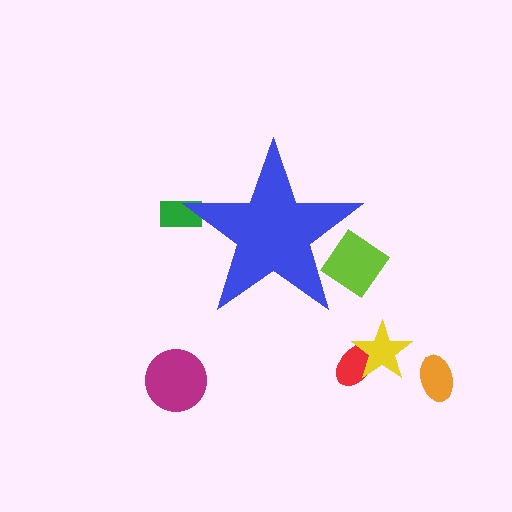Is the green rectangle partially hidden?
Yes, the green rectangle is partially hidden behind the blue star.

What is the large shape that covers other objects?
A blue star.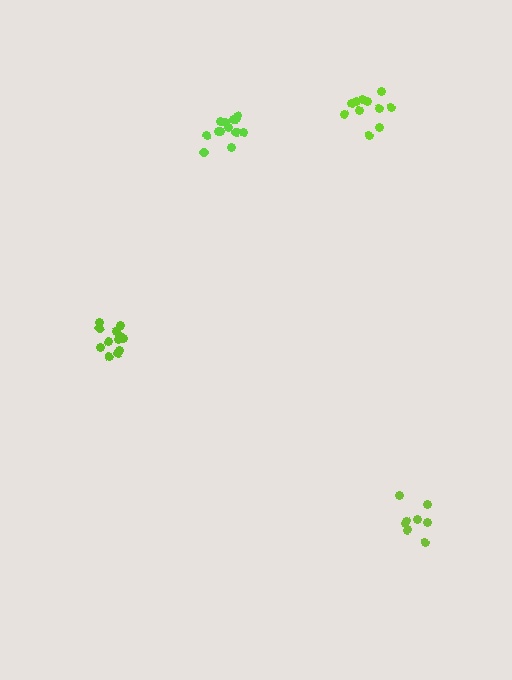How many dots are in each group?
Group 1: 13 dots, Group 2: 11 dots, Group 3: 8 dots, Group 4: 12 dots (44 total).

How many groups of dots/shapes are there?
There are 4 groups.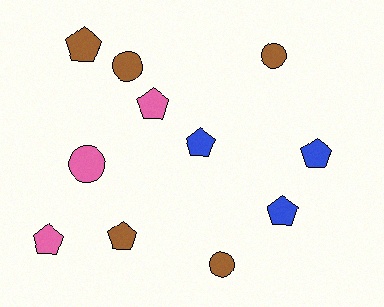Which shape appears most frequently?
Pentagon, with 7 objects.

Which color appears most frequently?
Brown, with 5 objects.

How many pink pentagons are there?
There are 2 pink pentagons.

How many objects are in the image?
There are 11 objects.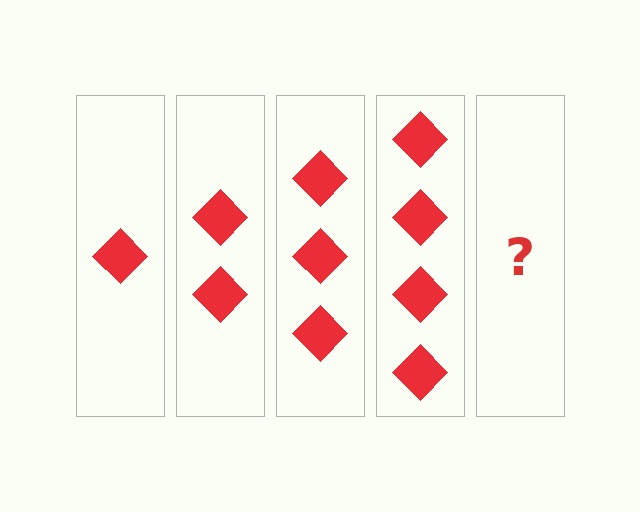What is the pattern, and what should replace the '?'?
The pattern is that each step adds one more diamond. The '?' should be 5 diamonds.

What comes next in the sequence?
The next element should be 5 diamonds.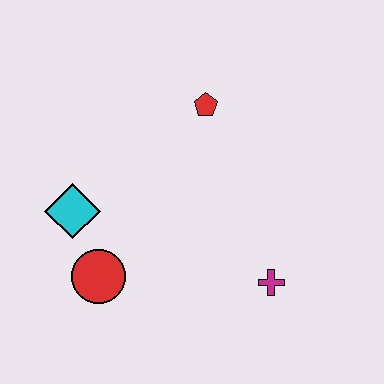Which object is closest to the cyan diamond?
The red circle is closest to the cyan diamond.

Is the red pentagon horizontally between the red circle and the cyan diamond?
No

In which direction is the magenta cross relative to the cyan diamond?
The magenta cross is to the right of the cyan diamond.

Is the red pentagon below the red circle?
No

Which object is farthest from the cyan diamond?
The magenta cross is farthest from the cyan diamond.